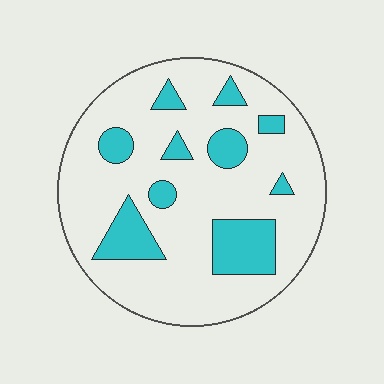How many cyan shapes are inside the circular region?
10.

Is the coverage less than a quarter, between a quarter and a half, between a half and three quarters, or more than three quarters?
Less than a quarter.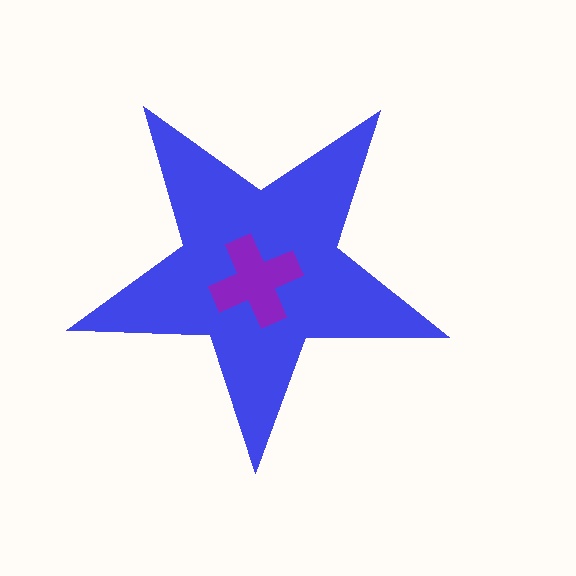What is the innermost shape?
The purple cross.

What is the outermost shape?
The blue star.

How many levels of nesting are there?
2.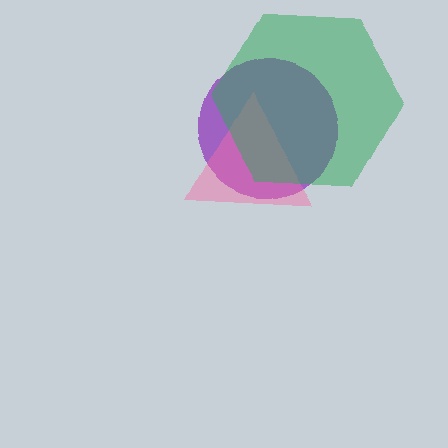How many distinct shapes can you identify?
There are 3 distinct shapes: a purple circle, a pink triangle, a green hexagon.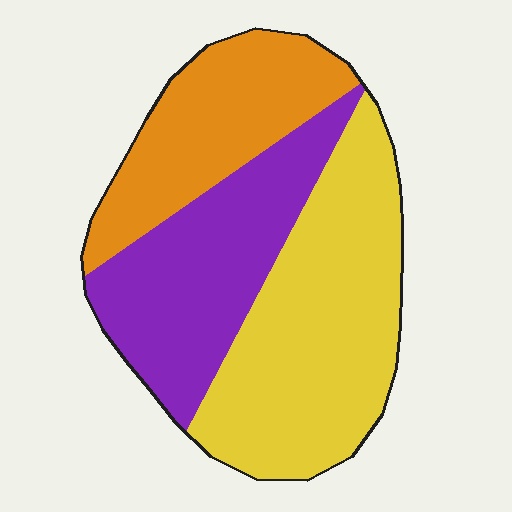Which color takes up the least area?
Orange, at roughly 25%.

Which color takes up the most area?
Yellow, at roughly 45%.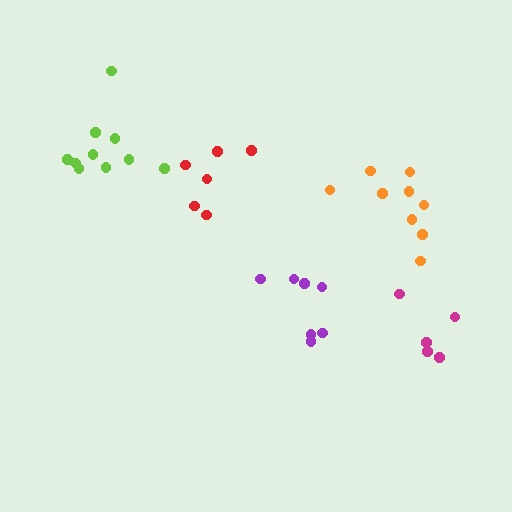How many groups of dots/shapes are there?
There are 5 groups.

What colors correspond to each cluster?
The clusters are colored: orange, magenta, lime, red, purple.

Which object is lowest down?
The magenta cluster is bottommost.